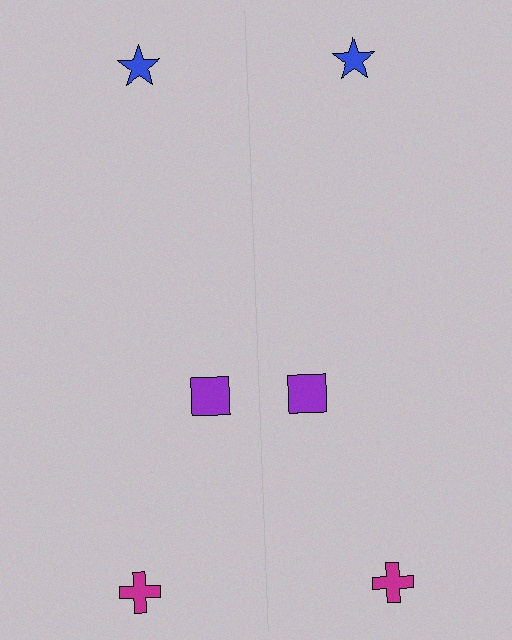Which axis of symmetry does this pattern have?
The pattern has a vertical axis of symmetry running through the center of the image.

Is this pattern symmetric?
Yes, this pattern has bilateral (reflection) symmetry.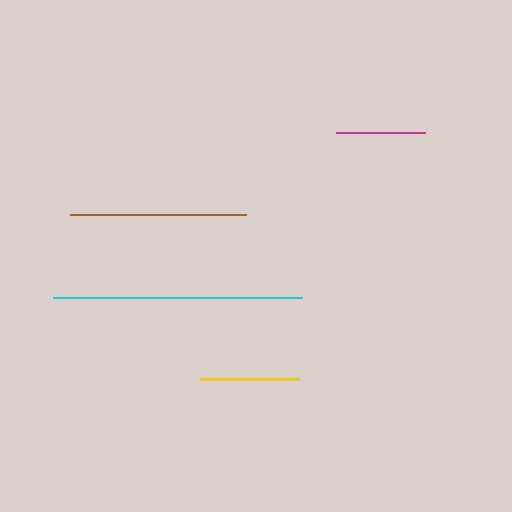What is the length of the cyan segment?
The cyan segment is approximately 248 pixels long.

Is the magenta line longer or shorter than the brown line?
The brown line is longer than the magenta line.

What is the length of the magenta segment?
The magenta segment is approximately 89 pixels long.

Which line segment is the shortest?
The magenta line is the shortest at approximately 89 pixels.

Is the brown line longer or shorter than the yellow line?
The brown line is longer than the yellow line.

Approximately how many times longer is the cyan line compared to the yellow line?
The cyan line is approximately 2.5 times the length of the yellow line.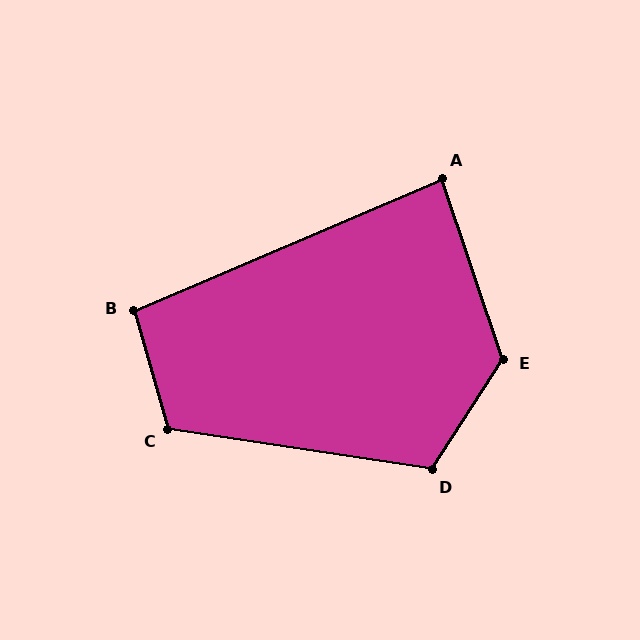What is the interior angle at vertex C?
Approximately 115 degrees (obtuse).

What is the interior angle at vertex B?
Approximately 97 degrees (obtuse).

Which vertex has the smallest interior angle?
A, at approximately 85 degrees.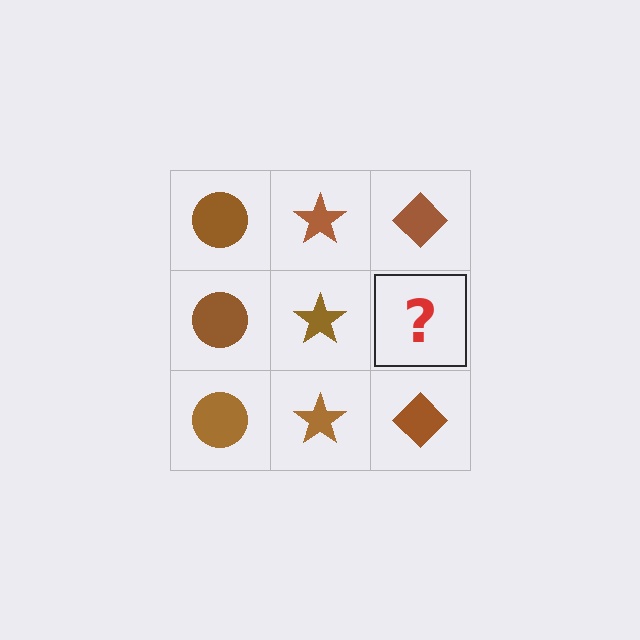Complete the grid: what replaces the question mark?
The question mark should be replaced with a brown diamond.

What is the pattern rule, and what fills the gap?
The rule is that each column has a consistent shape. The gap should be filled with a brown diamond.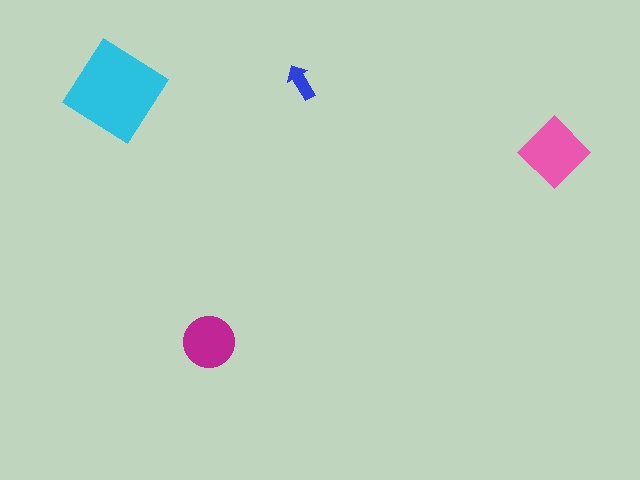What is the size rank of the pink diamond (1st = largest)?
2nd.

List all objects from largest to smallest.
The cyan diamond, the pink diamond, the magenta circle, the blue arrow.